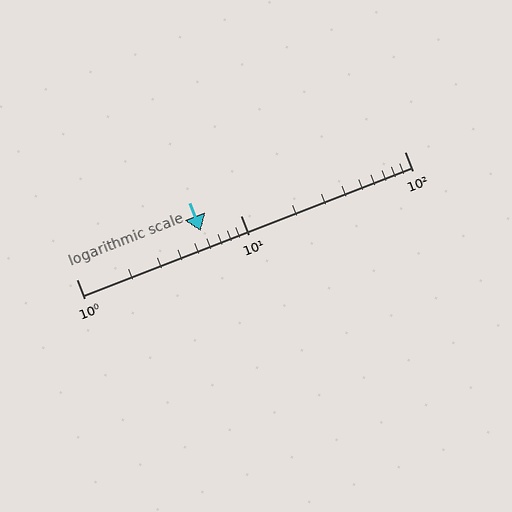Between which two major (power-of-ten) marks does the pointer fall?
The pointer is between 1 and 10.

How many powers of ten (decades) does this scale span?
The scale spans 2 decades, from 1 to 100.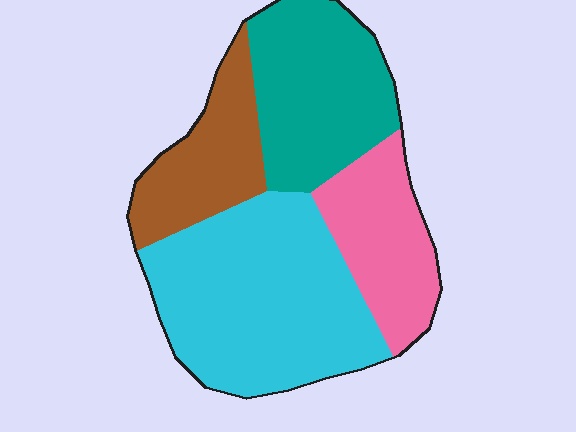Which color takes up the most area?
Cyan, at roughly 40%.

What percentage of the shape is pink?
Pink covers 18% of the shape.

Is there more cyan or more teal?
Cyan.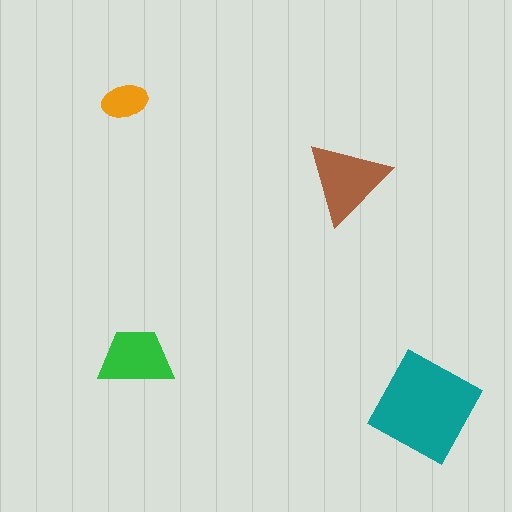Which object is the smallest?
The orange ellipse.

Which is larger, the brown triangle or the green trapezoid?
The brown triangle.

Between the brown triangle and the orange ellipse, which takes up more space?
The brown triangle.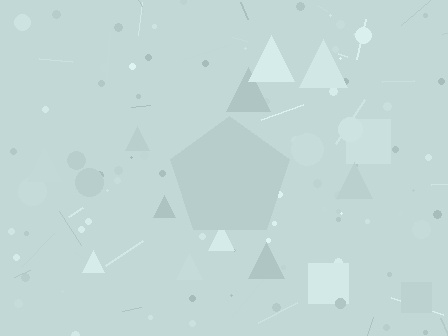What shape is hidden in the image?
A pentagon is hidden in the image.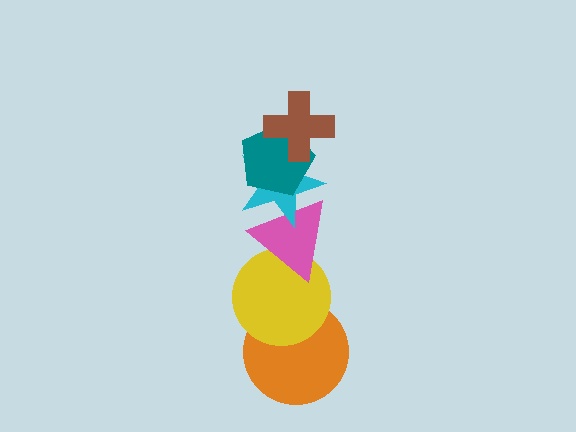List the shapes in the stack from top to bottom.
From top to bottom: the brown cross, the teal pentagon, the cyan star, the pink triangle, the yellow circle, the orange circle.